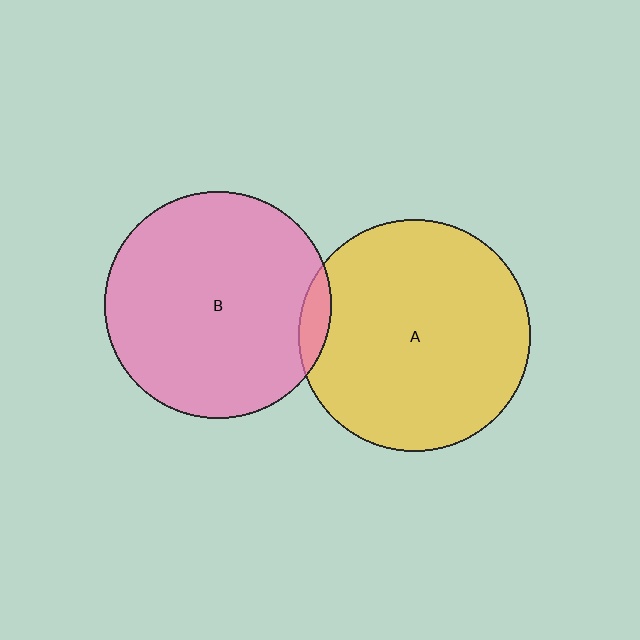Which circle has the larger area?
Circle A (yellow).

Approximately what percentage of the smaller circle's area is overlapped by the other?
Approximately 5%.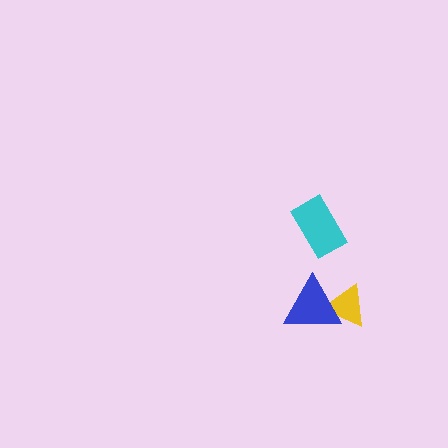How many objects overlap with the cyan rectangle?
0 objects overlap with the cyan rectangle.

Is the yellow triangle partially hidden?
Yes, it is partially covered by another shape.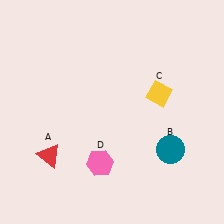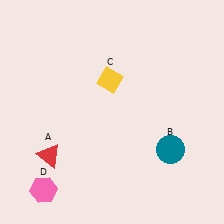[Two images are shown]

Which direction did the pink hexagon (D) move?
The pink hexagon (D) moved left.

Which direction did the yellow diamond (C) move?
The yellow diamond (C) moved left.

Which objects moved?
The objects that moved are: the yellow diamond (C), the pink hexagon (D).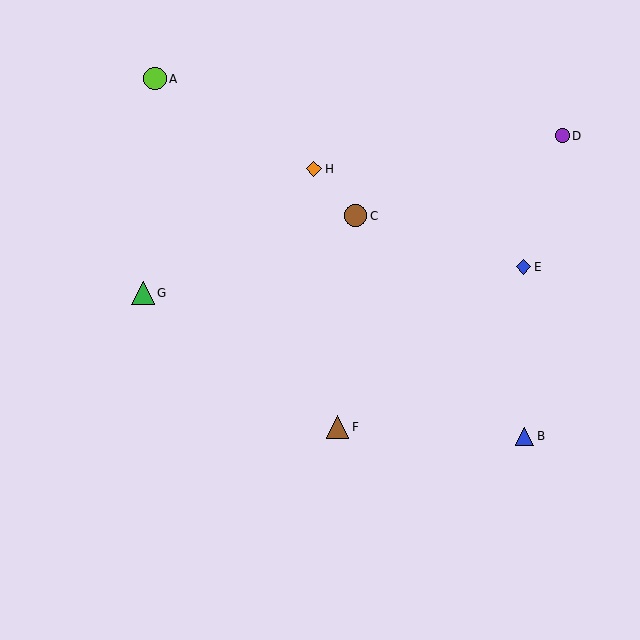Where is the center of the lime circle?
The center of the lime circle is at (155, 79).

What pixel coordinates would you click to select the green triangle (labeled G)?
Click at (143, 293) to select the green triangle G.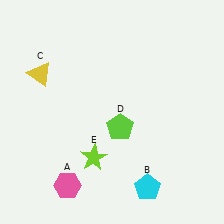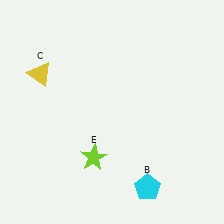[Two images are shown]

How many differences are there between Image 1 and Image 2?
There are 2 differences between the two images.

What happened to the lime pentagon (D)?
The lime pentagon (D) was removed in Image 2. It was in the bottom-right area of Image 1.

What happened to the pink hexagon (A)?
The pink hexagon (A) was removed in Image 2. It was in the bottom-left area of Image 1.